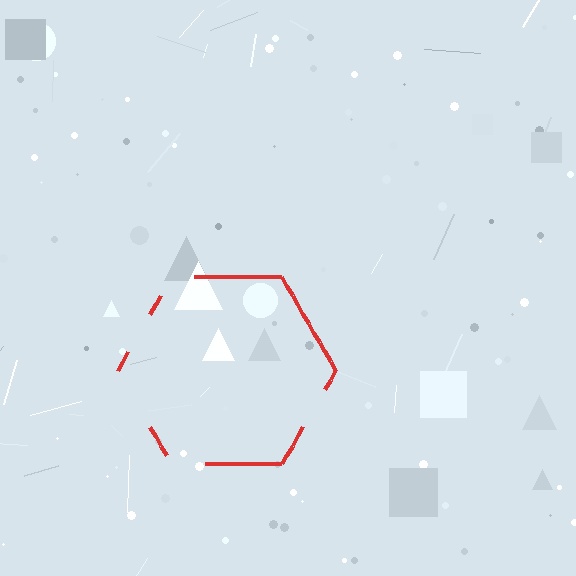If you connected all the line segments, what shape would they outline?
They would outline a hexagon.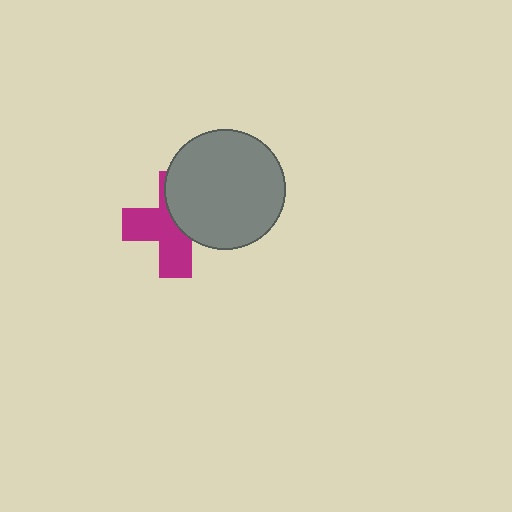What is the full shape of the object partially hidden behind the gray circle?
The partially hidden object is a magenta cross.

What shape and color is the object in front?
The object in front is a gray circle.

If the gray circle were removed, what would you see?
You would see the complete magenta cross.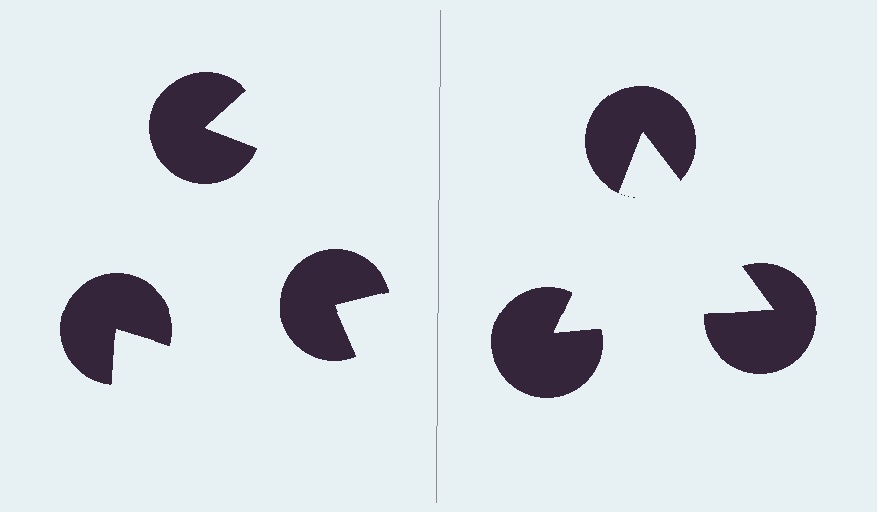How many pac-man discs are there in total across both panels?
6 — 3 on each side.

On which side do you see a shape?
An illusory triangle appears on the right side. On the left side the wedge cuts are rotated, so no coherent shape forms.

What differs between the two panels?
The pac-man discs are positioned identically on both sides; only the wedge orientations differ. On the right they align to a triangle; on the left they are misaligned.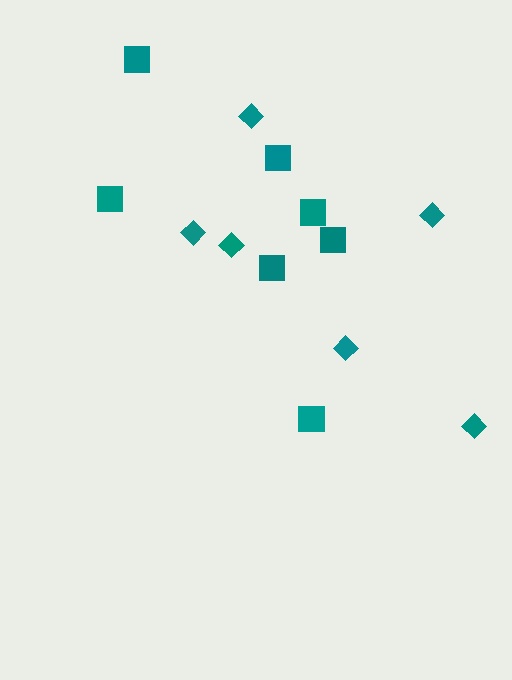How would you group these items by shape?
There are 2 groups: one group of squares (7) and one group of diamonds (6).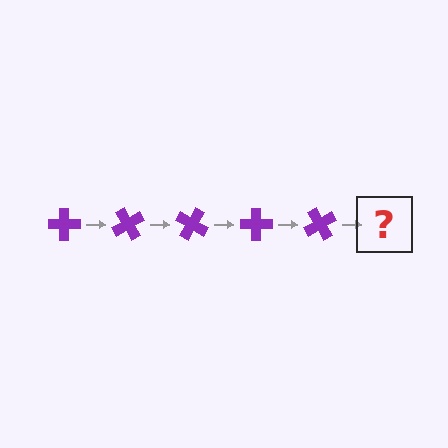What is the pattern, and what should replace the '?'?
The pattern is that the cross rotates 60 degrees each step. The '?' should be a purple cross rotated 300 degrees.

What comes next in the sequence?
The next element should be a purple cross rotated 300 degrees.